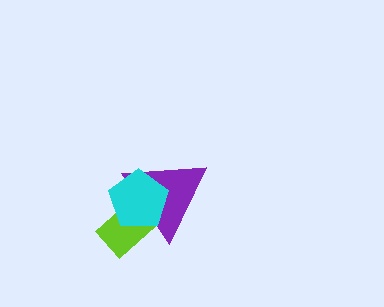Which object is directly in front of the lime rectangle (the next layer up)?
The purple triangle is directly in front of the lime rectangle.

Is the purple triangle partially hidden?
Yes, it is partially covered by another shape.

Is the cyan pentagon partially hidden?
No, no other shape covers it.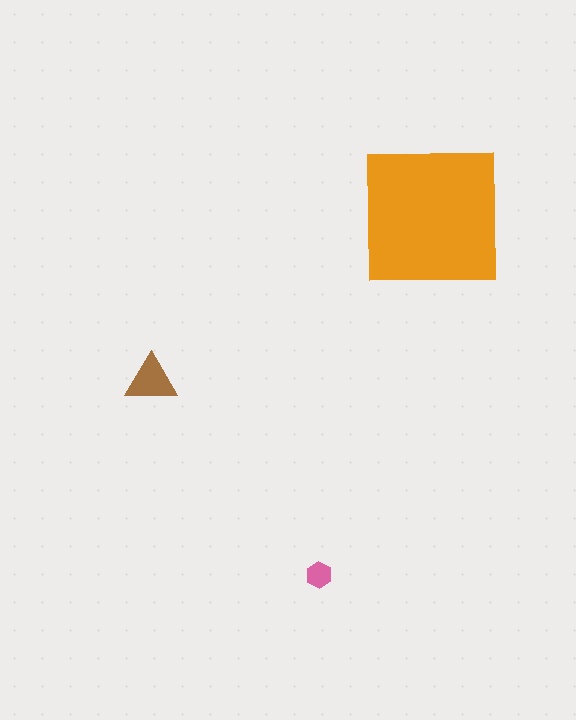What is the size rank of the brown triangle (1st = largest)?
2nd.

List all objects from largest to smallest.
The orange square, the brown triangle, the pink hexagon.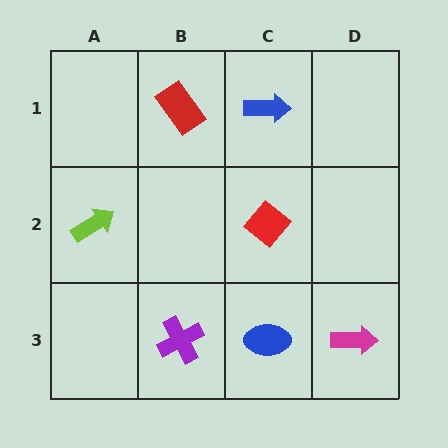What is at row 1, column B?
A red rectangle.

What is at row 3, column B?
A purple cross.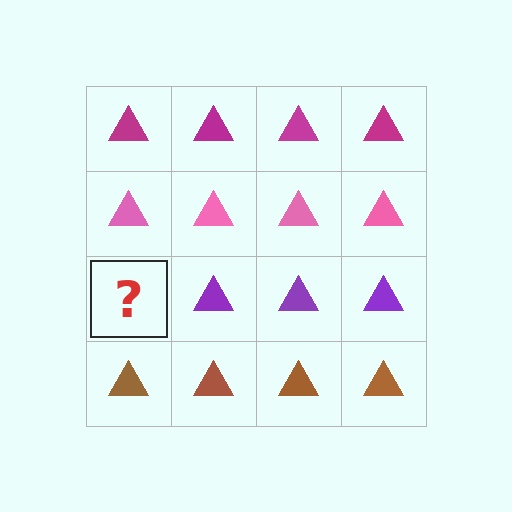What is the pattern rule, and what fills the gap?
The rule is that each row has a consistent color. The gap should be filled with a purple triangle.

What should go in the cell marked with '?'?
The missing cell should contain a purple triangle.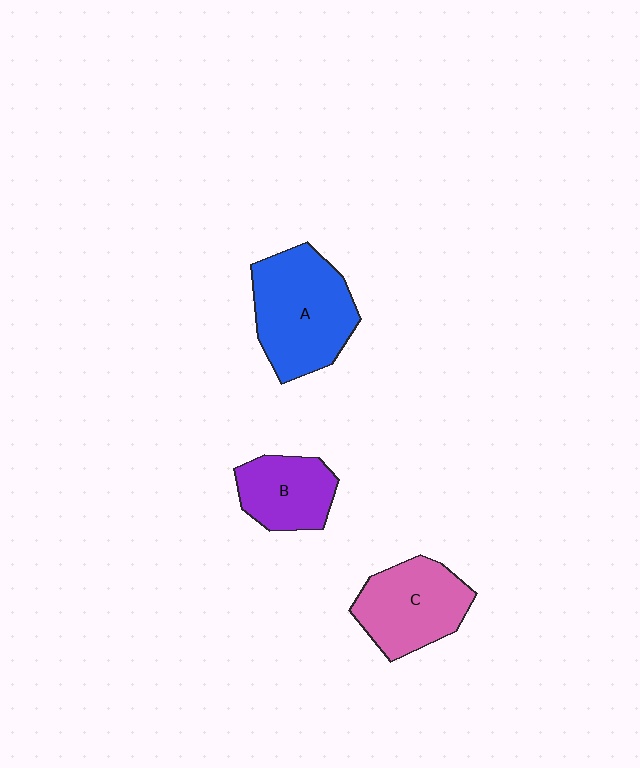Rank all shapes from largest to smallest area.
From largest to smallest: A (blue), C (pink), B (purple).